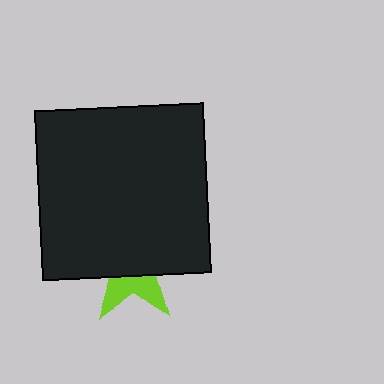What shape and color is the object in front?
The object in front is a black square.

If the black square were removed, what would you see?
You would see the complete lime star.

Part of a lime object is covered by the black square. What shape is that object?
It is a star.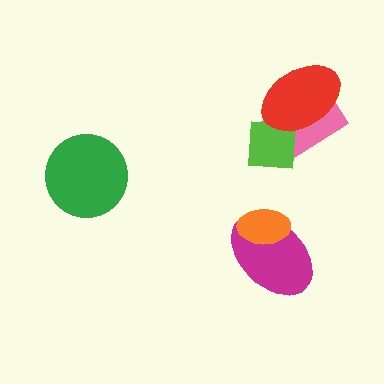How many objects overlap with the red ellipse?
2 objects overlap with the red ellipse.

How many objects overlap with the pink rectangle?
2 objects overlap with the pink rectangle.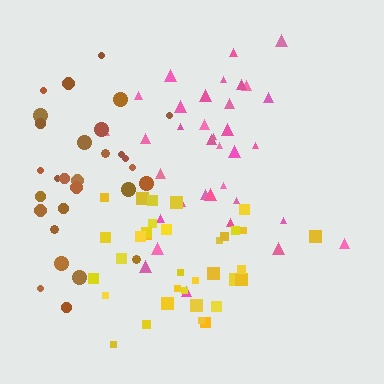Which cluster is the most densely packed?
Yellow.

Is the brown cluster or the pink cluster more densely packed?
Pink.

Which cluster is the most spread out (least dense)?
Brown.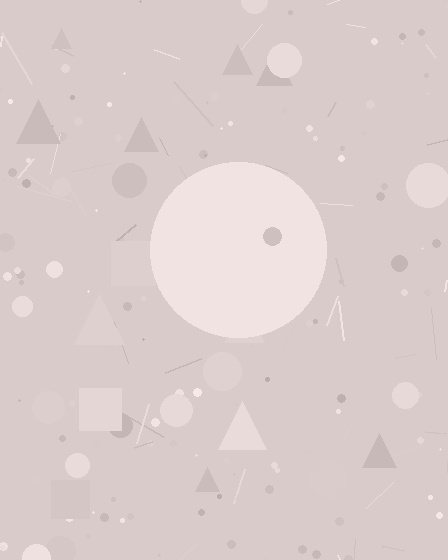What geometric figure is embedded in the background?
A circle is embedded in the background.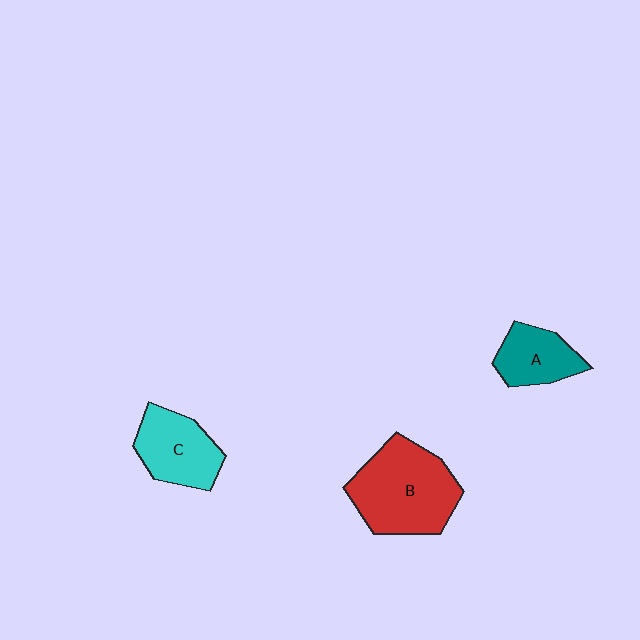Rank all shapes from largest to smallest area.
From largest to smallest: B (red), C (cyan), A (teal).